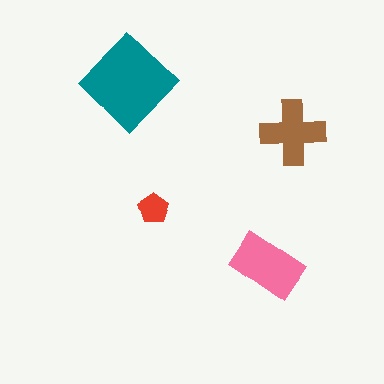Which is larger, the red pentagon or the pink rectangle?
The pink rectangle.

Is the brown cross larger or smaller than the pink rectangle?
Smaller.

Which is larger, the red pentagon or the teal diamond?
The teal diamond.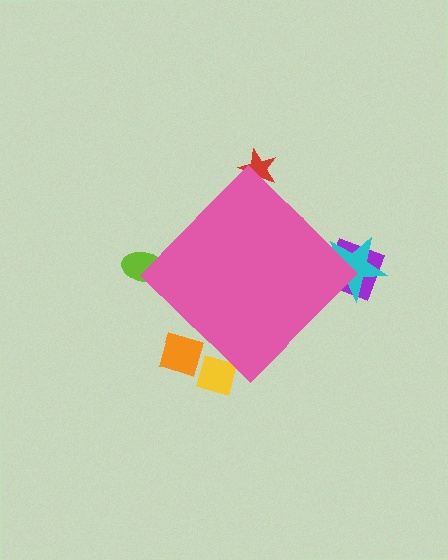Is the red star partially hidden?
Yes, the red star is partially hidden behind the pink diamond.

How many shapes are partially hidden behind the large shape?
6 shapes are partially hidden.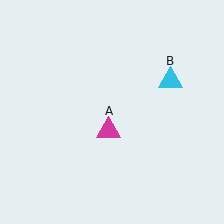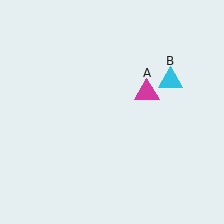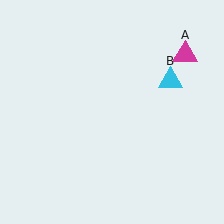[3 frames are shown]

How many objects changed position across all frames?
1 object changed position: magenta triangle (object A).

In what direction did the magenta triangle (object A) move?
The magenta triangle (object A) moved up and to the right.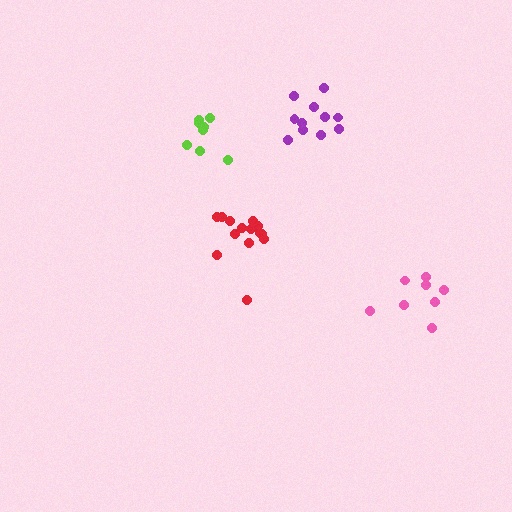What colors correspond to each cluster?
The clusters are colored: red, pink, lime, purple.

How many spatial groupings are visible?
There are 4 spatial groupings.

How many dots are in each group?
Group 1: 14 dots, Group 2: 8 dots, Group 3: 8 dots, Group 4: 11 dots (41 total).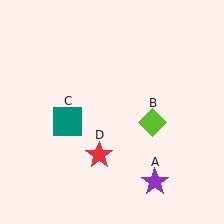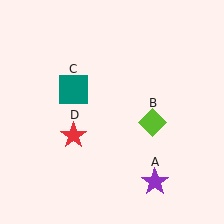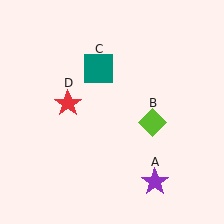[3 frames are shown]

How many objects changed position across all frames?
2 objects changed position: teal square (object C), red star (object D).